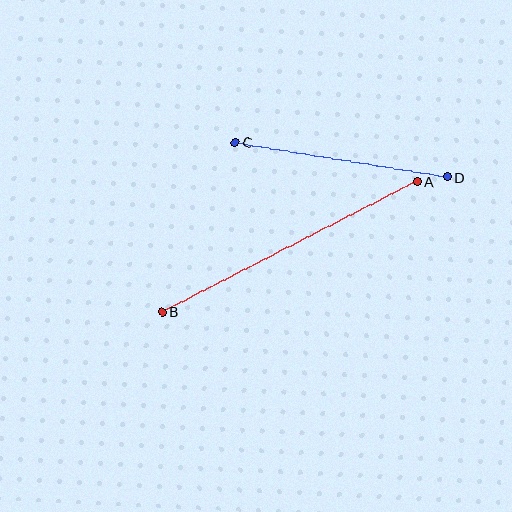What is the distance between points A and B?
The distance is approximately 286 pixels.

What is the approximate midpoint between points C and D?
The midpoint is at approximately (341, 160) pixels.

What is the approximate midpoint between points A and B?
The midpoint is at approximately (290, 247) pixels.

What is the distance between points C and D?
The distance is approximately 215 pixels.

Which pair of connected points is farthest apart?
Points A and B are farthest apart.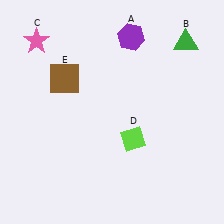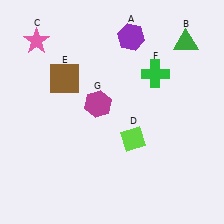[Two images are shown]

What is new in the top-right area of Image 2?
A green cross (F) was added in the top-right area of Image 2.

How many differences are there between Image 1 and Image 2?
There are 2 differences between the two images.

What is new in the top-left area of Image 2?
A magenta hexagon (G) was added in the top-left area of Image 2.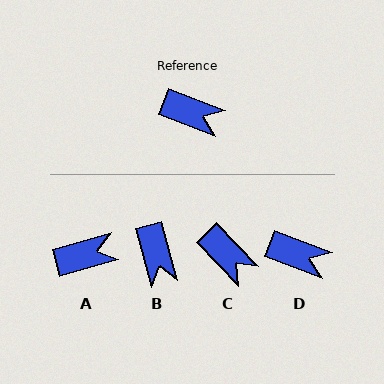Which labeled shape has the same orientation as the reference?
D.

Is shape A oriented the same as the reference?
No, it is off by about 37 degrees.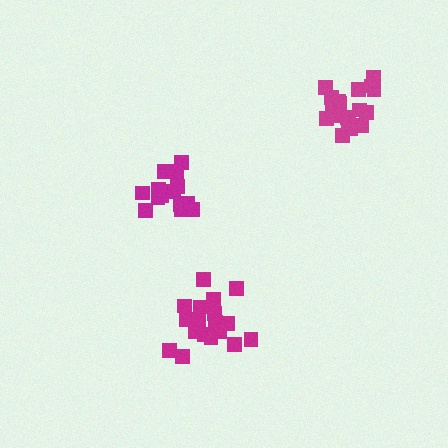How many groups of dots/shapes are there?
There are 3 groups.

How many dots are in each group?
Group 1: 19 dots, Group 2: 19 dots, Group 3: 16 dots (54 total).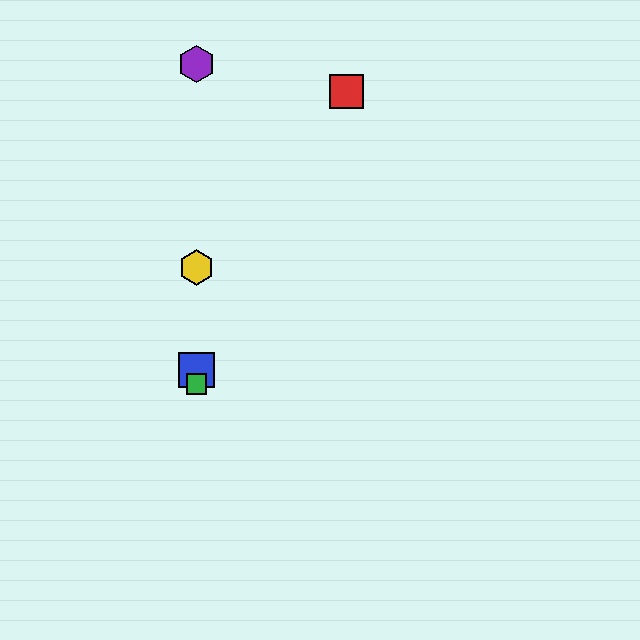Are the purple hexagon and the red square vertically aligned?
No, the purple hexagon is at x≈196 and the red square is at x≈346.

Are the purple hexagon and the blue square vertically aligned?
Yes, both are at x≈196.